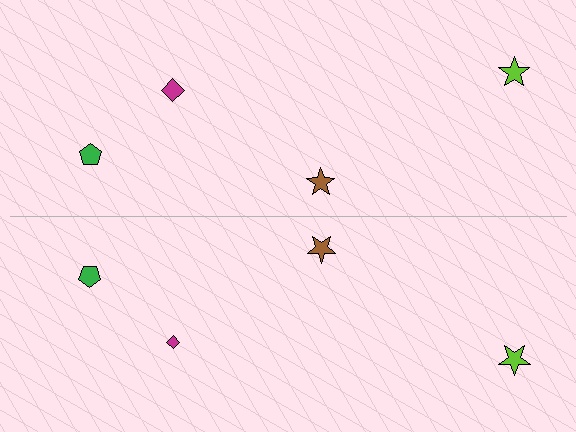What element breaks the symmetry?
The magenta diamond on the bottom side has a different size than its mirror counterpart.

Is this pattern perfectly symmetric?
No, the pattern is not perfectly symmetric. The magenta diamond on the bottom side has a different size than its mirror counterpart.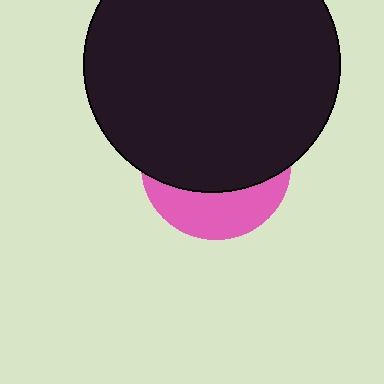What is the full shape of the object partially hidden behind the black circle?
The partially hidden object is a pink circle.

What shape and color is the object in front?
The object in front is a black circle.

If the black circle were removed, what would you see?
You would see the complete pink circle.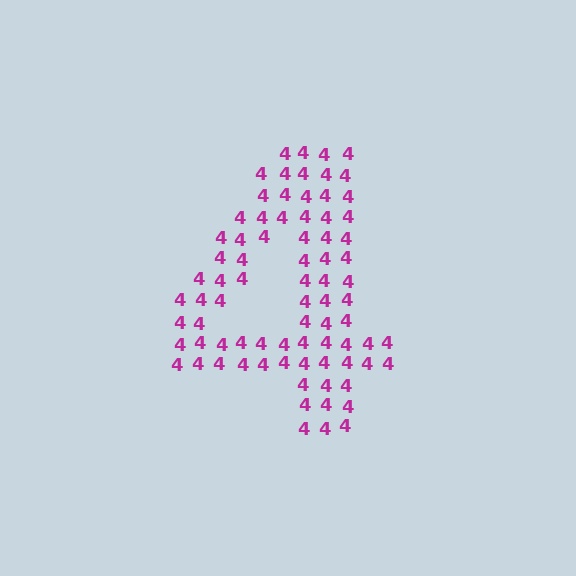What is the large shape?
The large shape is the digit 4.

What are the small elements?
The small elements are digit 4's.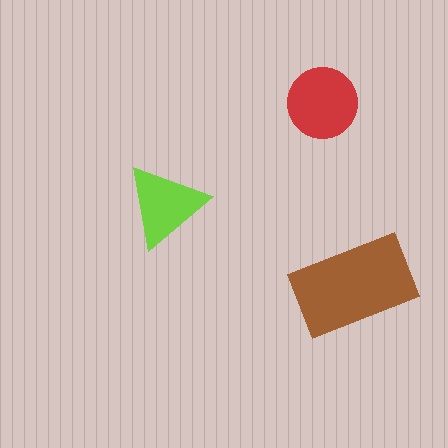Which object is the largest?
The brown rectangle.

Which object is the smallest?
The lime triangle.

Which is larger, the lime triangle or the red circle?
The red circle.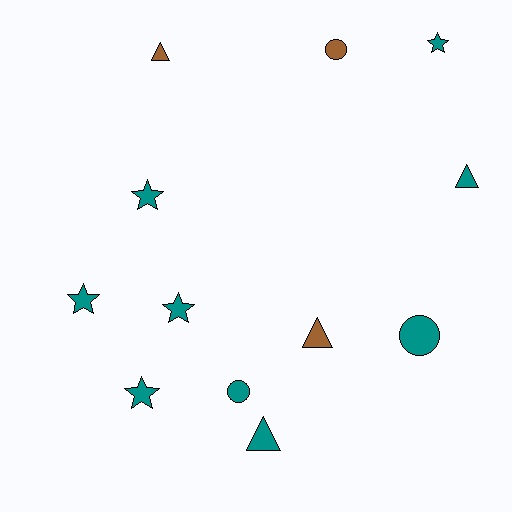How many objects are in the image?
There are 12 objects.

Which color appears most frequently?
Teal, with 9 objects.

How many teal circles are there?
There are 2 teal circles.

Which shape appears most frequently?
Star, with 5 objects.